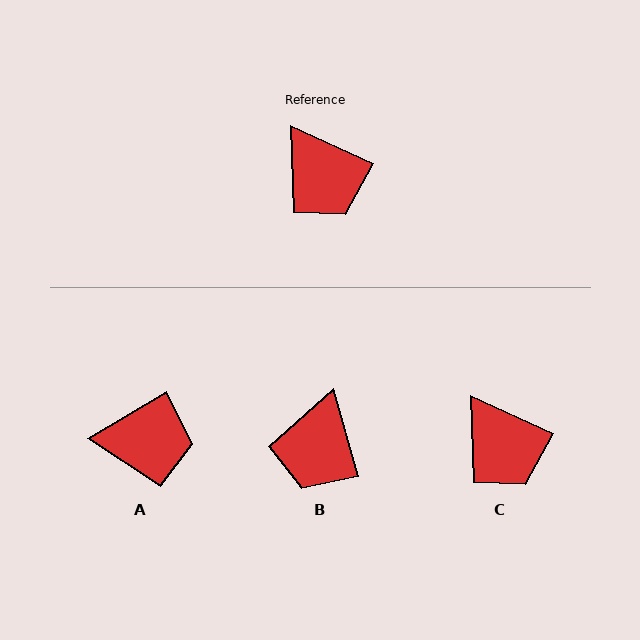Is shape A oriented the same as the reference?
No, it is off by about 55 degrees.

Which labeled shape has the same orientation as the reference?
C.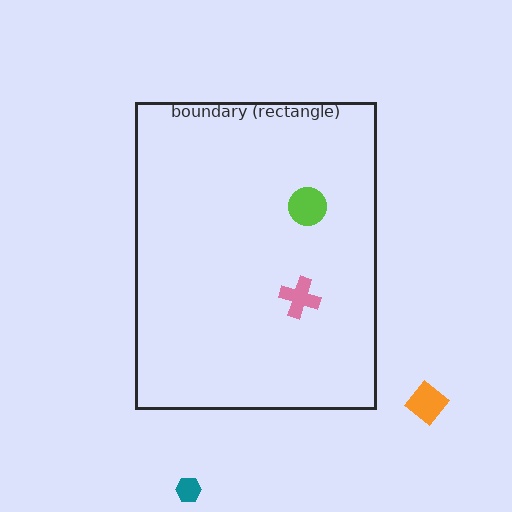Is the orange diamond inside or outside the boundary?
Outside.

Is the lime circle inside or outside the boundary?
Inside.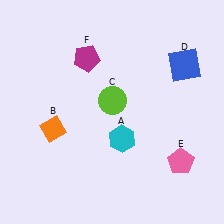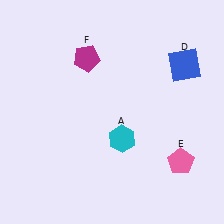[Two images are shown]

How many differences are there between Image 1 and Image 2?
There are 2 differences between the two images.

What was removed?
The lime circle (C), the orange diamond (B) were removed in Image 2.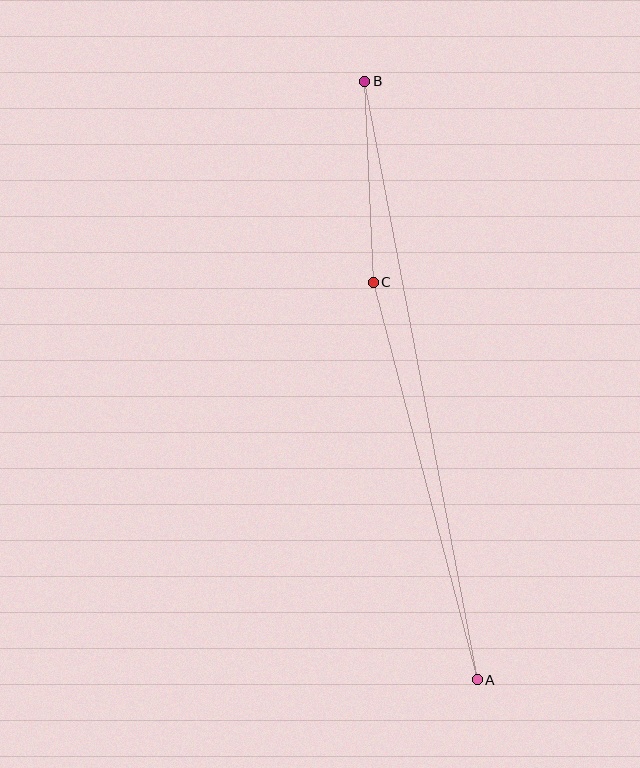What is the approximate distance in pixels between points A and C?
The distance between A and C is approximately 411 pixels.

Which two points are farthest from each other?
Points A and B are farthest from each other.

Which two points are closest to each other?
Points B and C are closest to each other.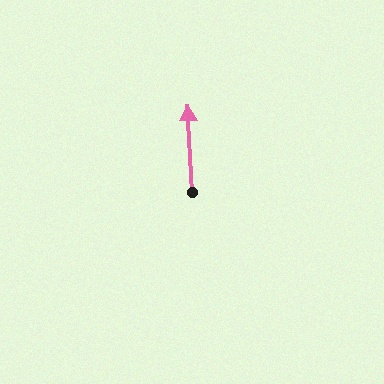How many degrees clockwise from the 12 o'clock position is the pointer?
Approximately 357 degrees.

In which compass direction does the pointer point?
North.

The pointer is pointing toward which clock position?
Roughly 12 o'clock.